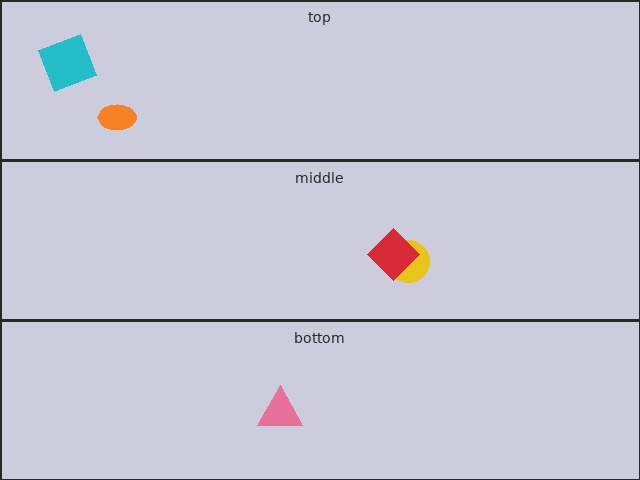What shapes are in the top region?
The cyan square, the orange ellipse.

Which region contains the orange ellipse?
The top region.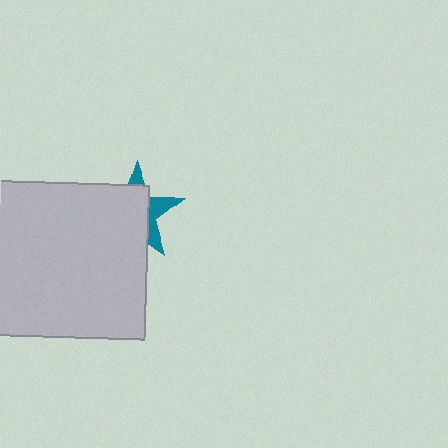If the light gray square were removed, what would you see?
You would see the complete teal star.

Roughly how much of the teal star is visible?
A small part of it is visible (roughly 31%).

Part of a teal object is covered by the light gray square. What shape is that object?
It is a star.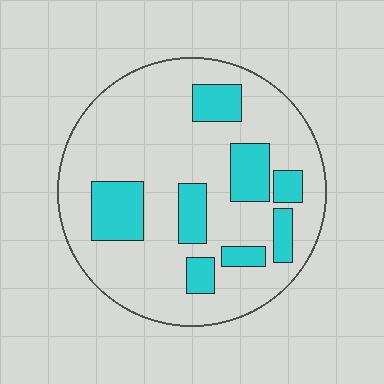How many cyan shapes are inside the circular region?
8.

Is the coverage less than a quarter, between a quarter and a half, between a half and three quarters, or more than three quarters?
Less than a quarter.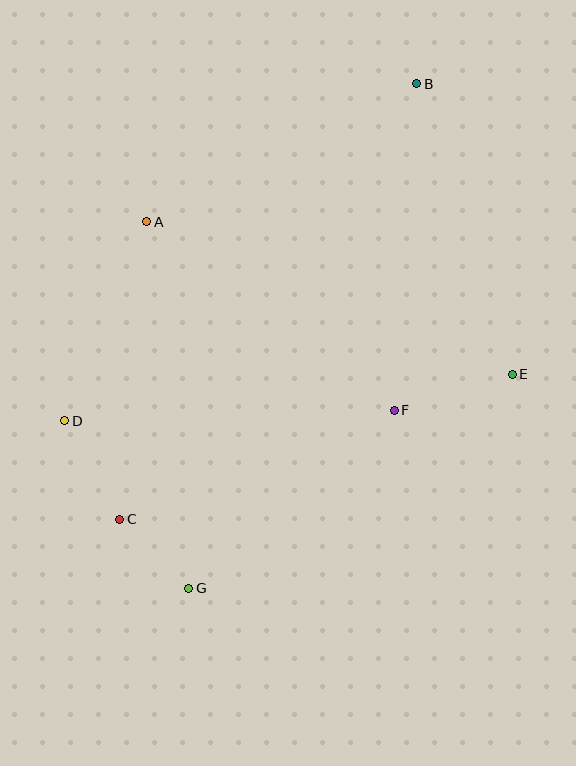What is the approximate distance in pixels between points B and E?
The distance between B and E is approximately 306 pixels.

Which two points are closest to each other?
Points C and G are closest to each other.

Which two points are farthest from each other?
Points B and G are farthest from each other.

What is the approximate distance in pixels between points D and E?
The distance between D and E is approximately 450 pixels.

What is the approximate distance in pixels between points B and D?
The distance between B and D is approximately 487 pixels.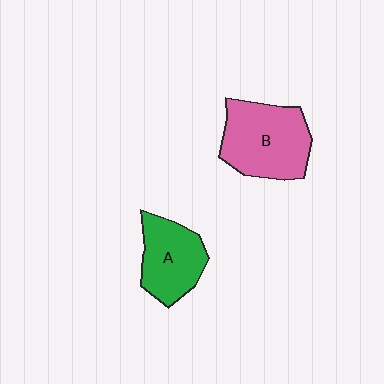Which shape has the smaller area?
Shape A (green).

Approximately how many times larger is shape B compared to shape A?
Approximately 1.4 times.